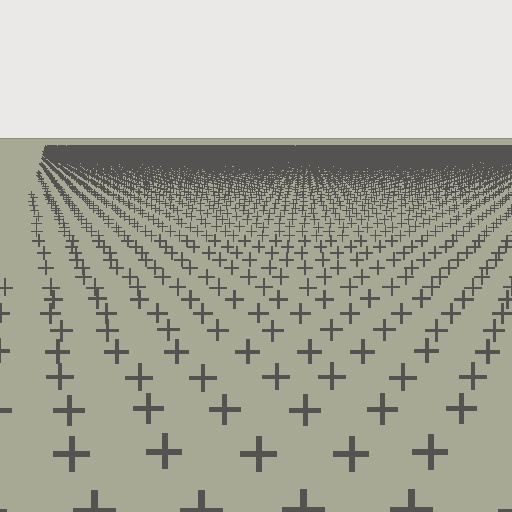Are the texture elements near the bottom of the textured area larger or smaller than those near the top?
Larger. Near the bottom, elements are closer to the viewer and appear at a bigger on-screen size.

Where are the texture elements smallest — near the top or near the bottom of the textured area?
Near the top.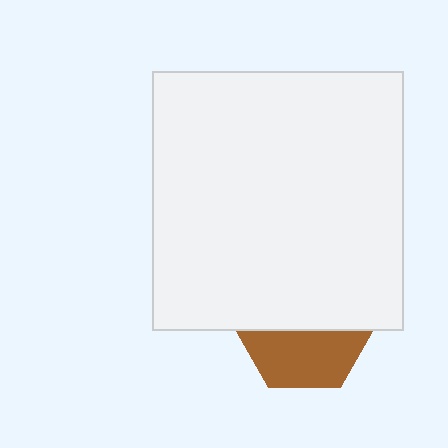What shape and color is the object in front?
The object in front is a white rectangle.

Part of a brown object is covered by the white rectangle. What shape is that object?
It is a hexagon.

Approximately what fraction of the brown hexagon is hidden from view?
Roughly 57% of the brown hexagon is hidden behind the white rectangle.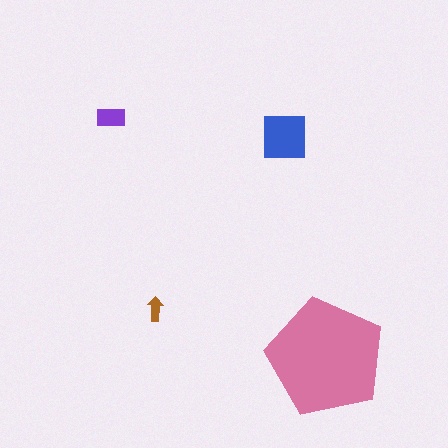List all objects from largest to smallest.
The pink pentagon, the blue square, the purple rectangle, the brown arrow.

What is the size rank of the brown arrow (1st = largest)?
4th.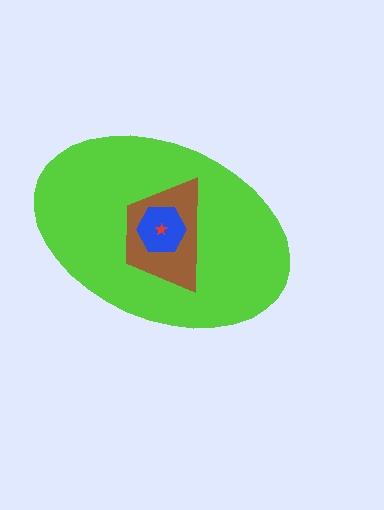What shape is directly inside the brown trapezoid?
The blue hexagon.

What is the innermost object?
The red star.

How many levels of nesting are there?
4.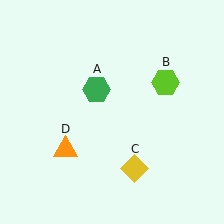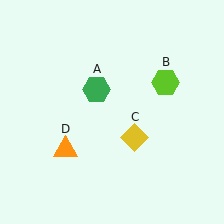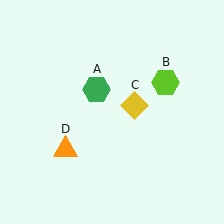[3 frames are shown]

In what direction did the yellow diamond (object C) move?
The yellow diamond (object C) moved up.